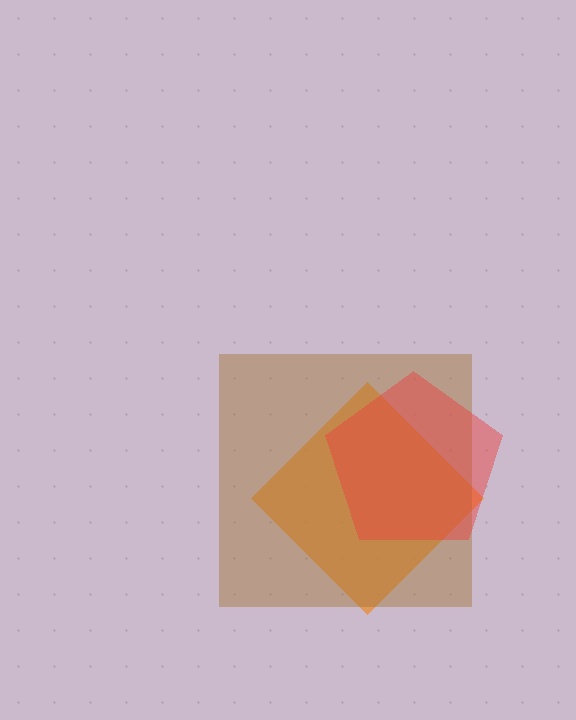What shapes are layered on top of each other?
The layered shapes are: an orange diamond, a brown square, a red pentagon.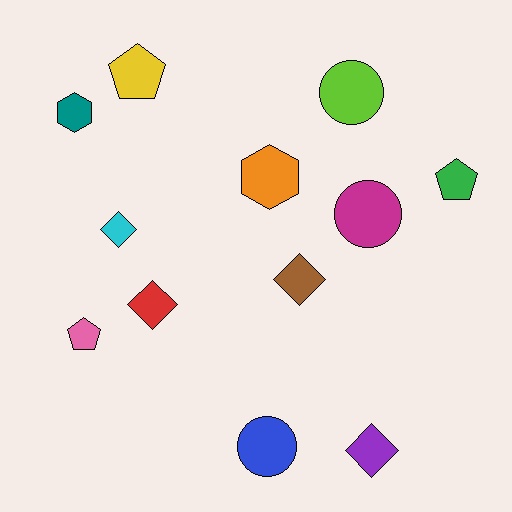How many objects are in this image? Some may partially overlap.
There are 12 objects.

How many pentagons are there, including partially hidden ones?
There are 3 pentagons.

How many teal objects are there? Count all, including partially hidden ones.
There is 1 teal object.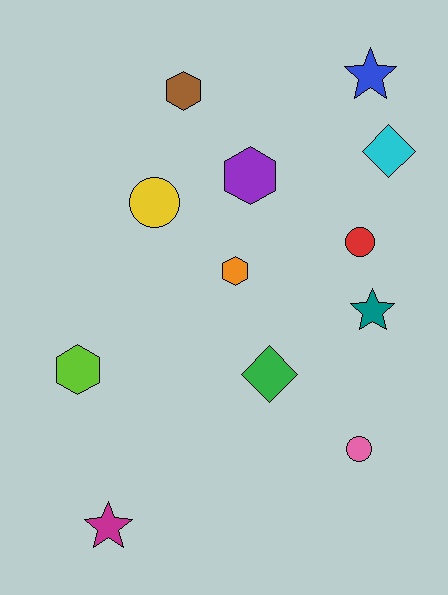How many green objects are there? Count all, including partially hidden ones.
There is 1 green object.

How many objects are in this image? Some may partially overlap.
There are 12 objects.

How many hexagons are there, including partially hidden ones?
There are 4 hexagons.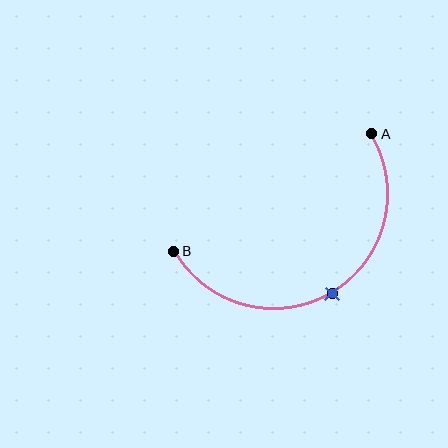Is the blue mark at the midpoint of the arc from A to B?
Yes. The blue mark lies on the arc at equal arc-length from both A and B — it is the arc midpoint.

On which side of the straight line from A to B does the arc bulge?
The arc bulges below the straight line connecting A and B.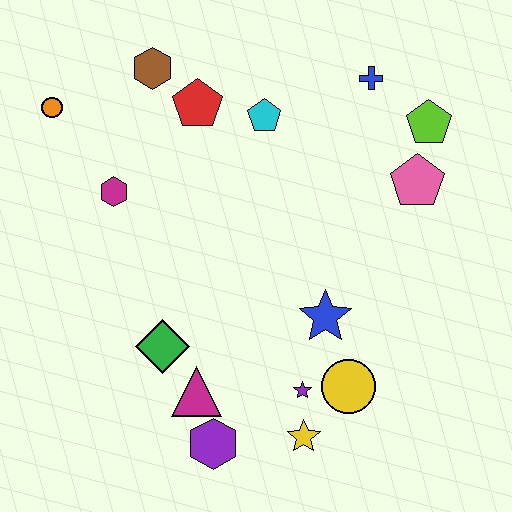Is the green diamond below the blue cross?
Yes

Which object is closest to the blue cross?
The lime pentagon is closest to the blue cross.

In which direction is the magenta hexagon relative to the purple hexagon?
The magenta hexagon is above the purple hexagon.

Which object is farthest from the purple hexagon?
The blue cross is farthest from the purple hexagon.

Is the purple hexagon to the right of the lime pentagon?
No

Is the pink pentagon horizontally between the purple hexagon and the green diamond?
No